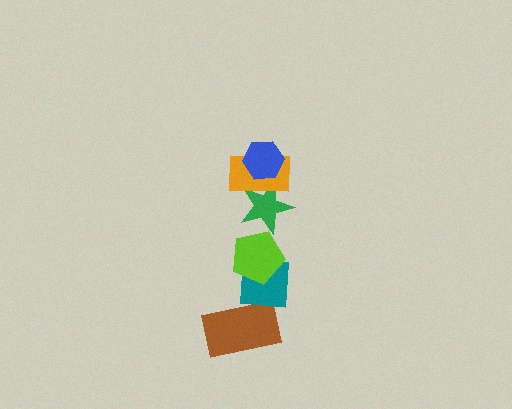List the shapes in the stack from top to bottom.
From top to bottom: the blue hexagon, the orange rectangle, the green star, the lime pentagon, the teal square, the brown rectangle.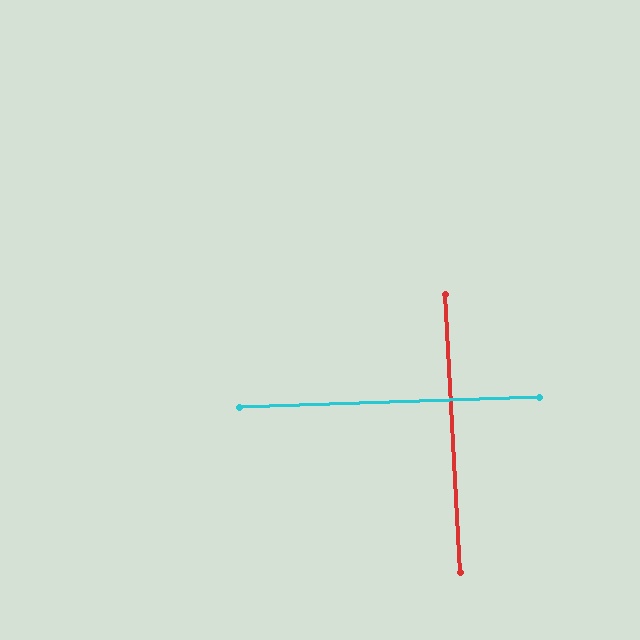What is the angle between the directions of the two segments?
Approximately 89 degrees.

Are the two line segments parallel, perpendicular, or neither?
Perpendicular — they meet at approximately 89°.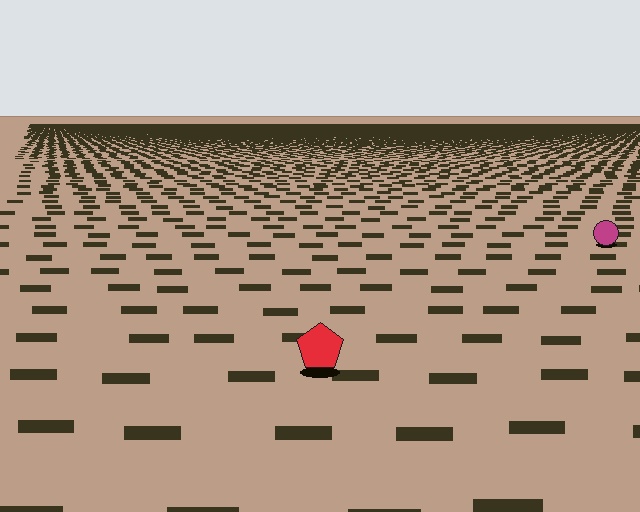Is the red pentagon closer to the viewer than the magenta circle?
Yes. The red pentagon is closer — you can tell from the texture gradient: the ground texture is coarser near it.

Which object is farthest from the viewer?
The magenta circle is farthest from the viewer. It appears smaller and the ground texture around it is denser.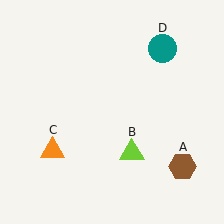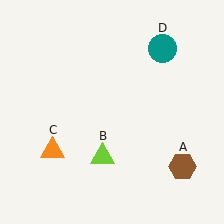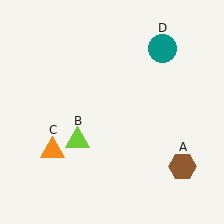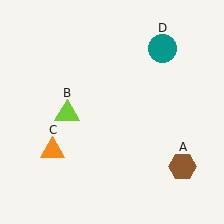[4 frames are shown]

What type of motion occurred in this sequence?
The lime triangle (object B) rotated clockwise around the center of the scene.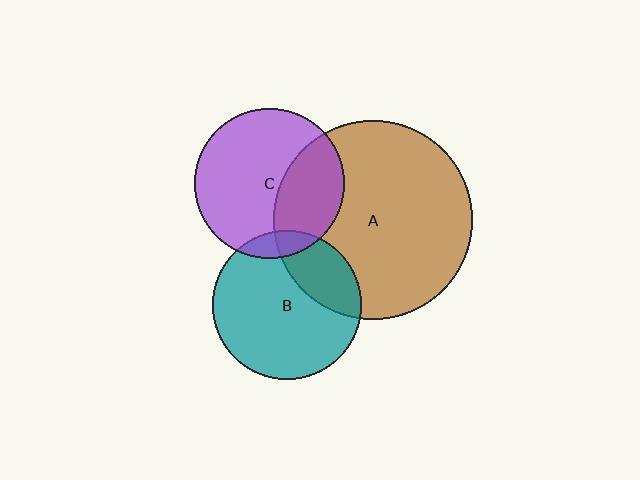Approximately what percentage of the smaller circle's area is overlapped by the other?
Approximately 10%.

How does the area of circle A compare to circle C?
Approximately 1.8 times.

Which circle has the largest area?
Circle A (brown).